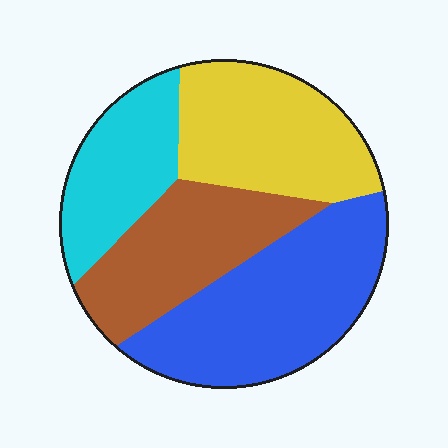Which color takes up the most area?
Blue, at roughly 35%.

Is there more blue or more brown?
Blue.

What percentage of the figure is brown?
Brown takes up about one quarter (1/4) of the figure.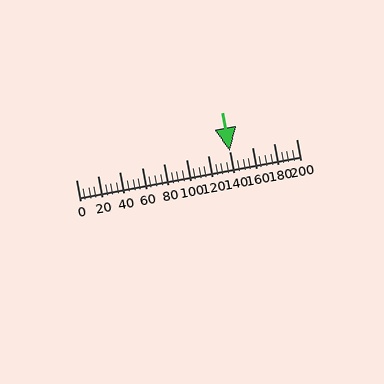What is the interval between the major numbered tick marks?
The major tick marks are spaced 20 units apart.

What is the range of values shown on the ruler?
The ruler shows values from 0 to 200.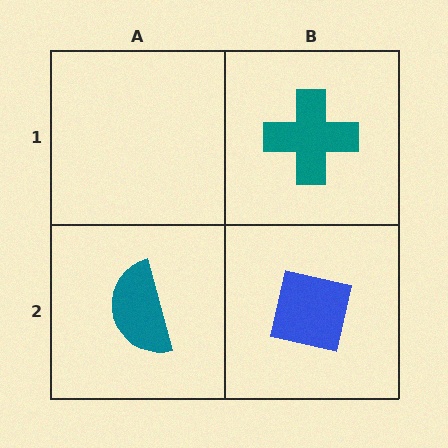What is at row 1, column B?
A teal cross.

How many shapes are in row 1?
1 shape.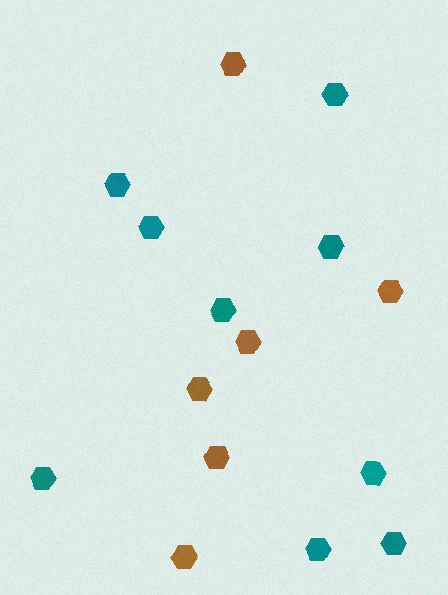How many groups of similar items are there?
There are 2 groups: one group of brown hexagons (6) and one group of teal hexagons (9).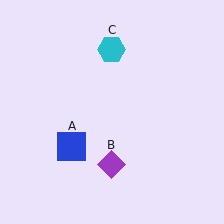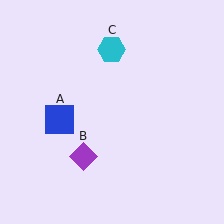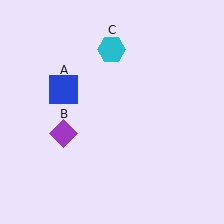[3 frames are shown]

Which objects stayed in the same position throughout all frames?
Cyan hexagon (object C) remained stationary.